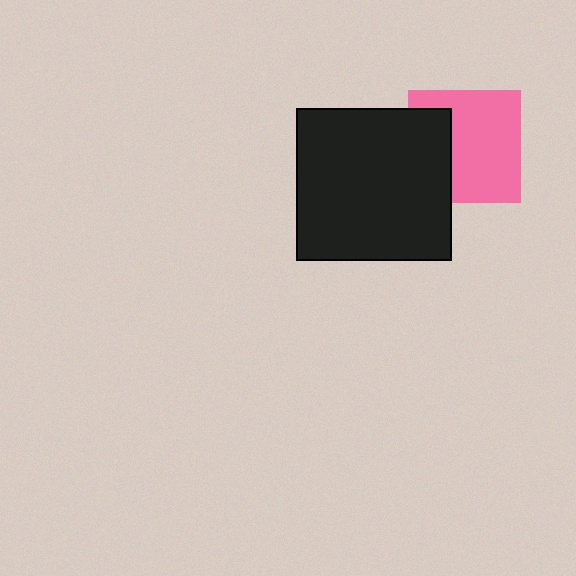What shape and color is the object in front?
The object in front is a black rectangle.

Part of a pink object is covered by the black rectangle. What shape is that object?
It is a square.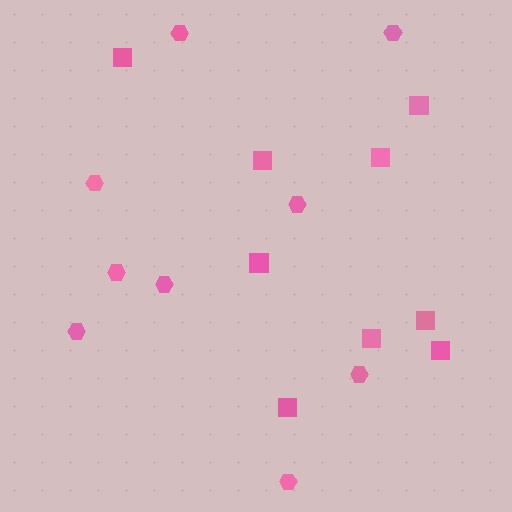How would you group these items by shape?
There are 2 groups: one group of hexagons (9) and one group of squares (9).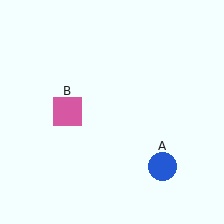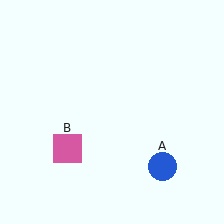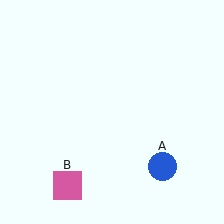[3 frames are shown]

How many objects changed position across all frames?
1 object changed position: pink square (object B).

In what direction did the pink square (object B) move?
The pink square (object B) moved down.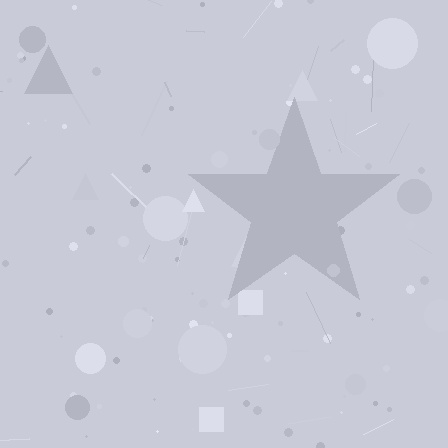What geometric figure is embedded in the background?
A star is embedded in the background.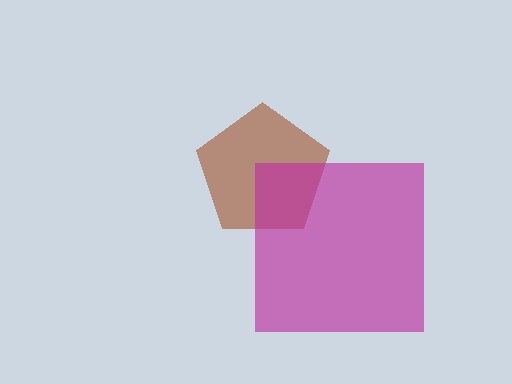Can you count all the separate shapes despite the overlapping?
Yes, there are 2 separate shapes.